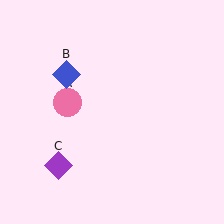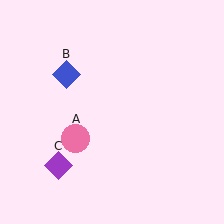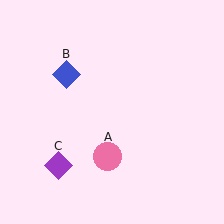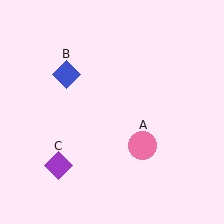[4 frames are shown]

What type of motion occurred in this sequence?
The pink circle (object A) rotated counterclockwise around the center of the scene.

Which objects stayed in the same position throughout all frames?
Blue diamond (object B) and purple diamond (object C) remained stationary.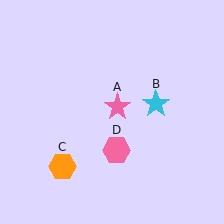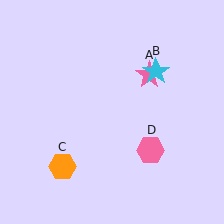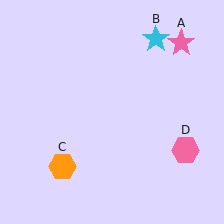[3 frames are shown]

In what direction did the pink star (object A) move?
The pink star (object A) moved up and to the right.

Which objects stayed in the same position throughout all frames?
Orange hexagon (object C) remained stationary.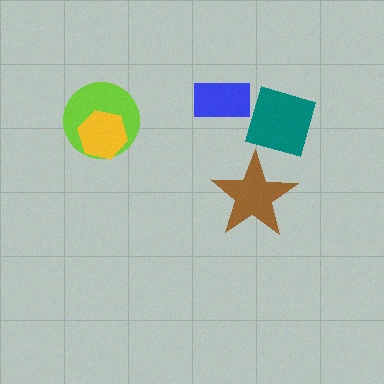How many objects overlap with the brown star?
0 objects overlap with the brown star.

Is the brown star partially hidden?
No, no other shape covers it.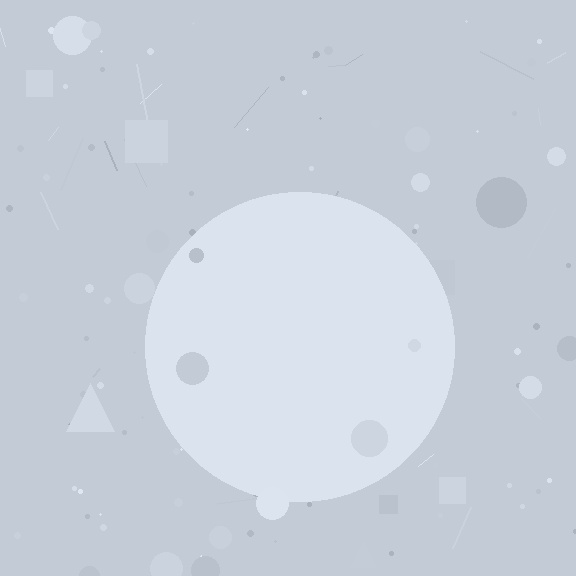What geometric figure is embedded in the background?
A circle is embedded in the background.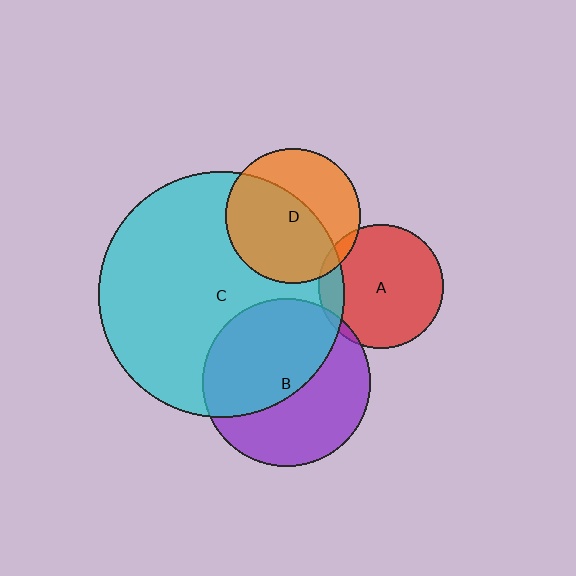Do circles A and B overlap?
Yes.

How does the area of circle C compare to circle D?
Approximately 3.3 times.